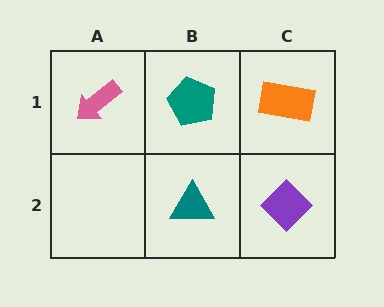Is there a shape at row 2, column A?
No, that cell is empty.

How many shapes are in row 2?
2 shapes.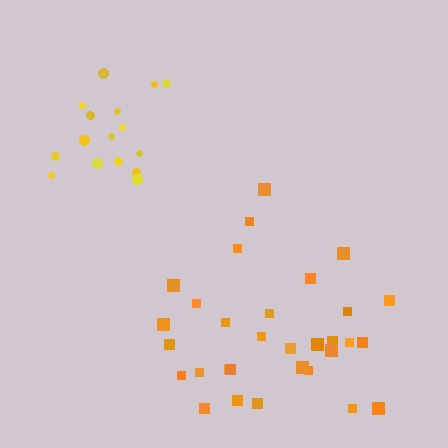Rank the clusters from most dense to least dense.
yellow, orange.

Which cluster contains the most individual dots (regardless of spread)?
Orange (31).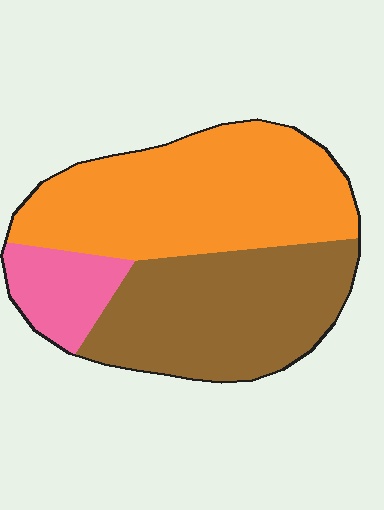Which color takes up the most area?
Orange, at roughly 50%.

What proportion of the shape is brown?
Brown covers 40% of the shape.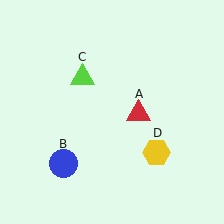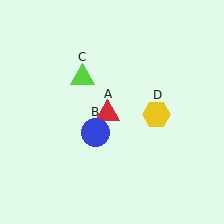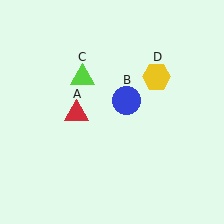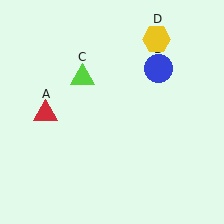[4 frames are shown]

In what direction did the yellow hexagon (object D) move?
The yellow hexagon (object D) moved up.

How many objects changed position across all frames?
3 objects changed position: red triangle (object A), blue circle (object B), yellow hexagon (object D).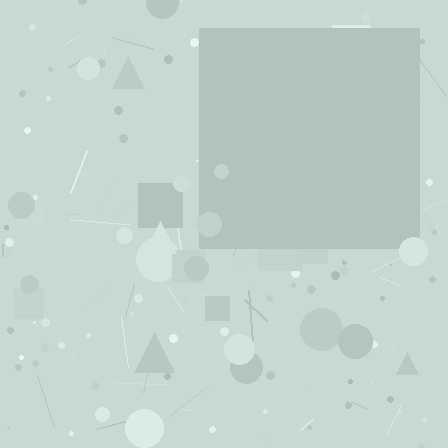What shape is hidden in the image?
A square is hidden in the image.